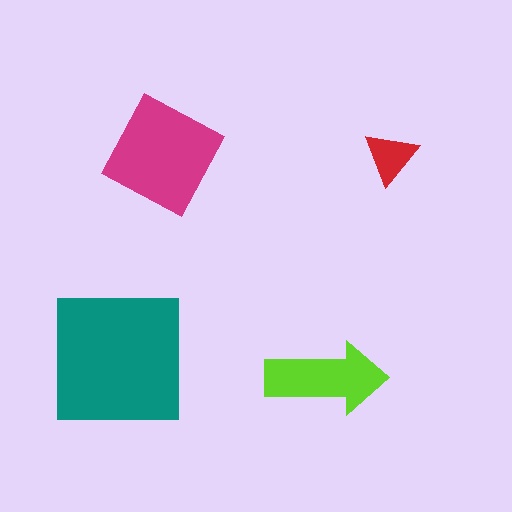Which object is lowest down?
The lime arrow is bottommost.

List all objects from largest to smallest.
The teal square, the magenta diamond, the lime arrow, the red triangle.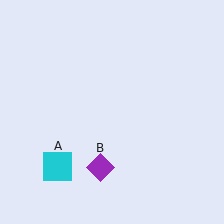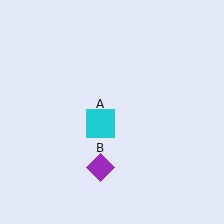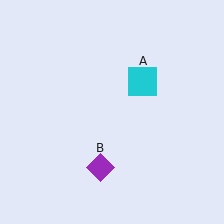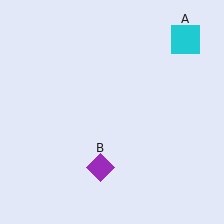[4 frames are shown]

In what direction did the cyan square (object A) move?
The cyan square (object A) moved up and to the right.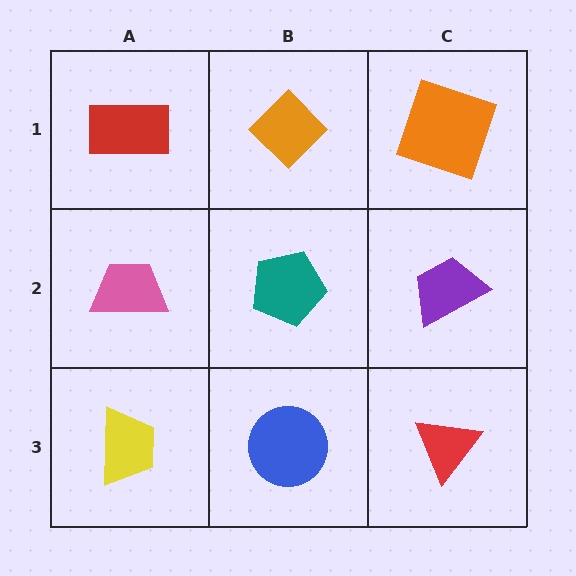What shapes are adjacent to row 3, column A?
A pink trapezoid (row 2, column A), a blue circle (row 3, column B).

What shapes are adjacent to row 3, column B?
A teal pentagon (row 2, column B), a yellow trapezoid (row 3, column A), a red triangle (row 3, column C).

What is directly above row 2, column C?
An orange square.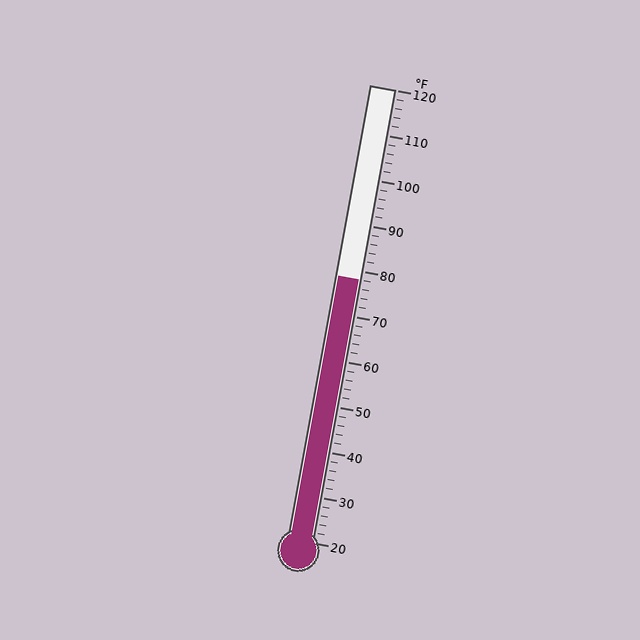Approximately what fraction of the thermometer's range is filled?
The thermometer is filled to approximately 60% of its range.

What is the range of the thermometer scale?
The thermometer scale ranges from 20°F to 120°F.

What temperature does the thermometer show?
The thermometer shows approximately 78°F.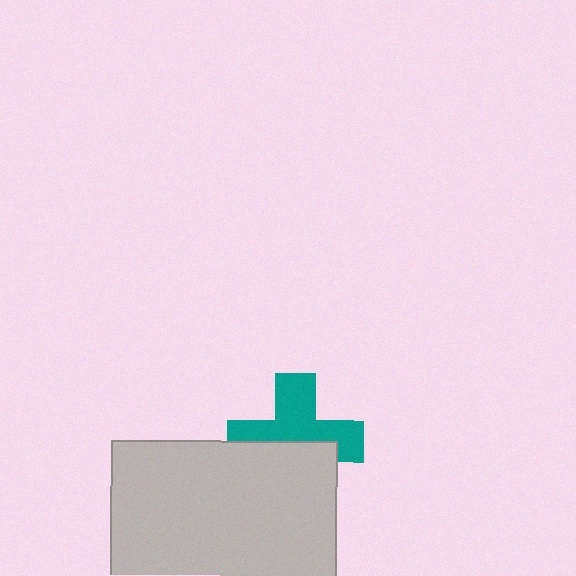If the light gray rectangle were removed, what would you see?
You would see the complete teal cross.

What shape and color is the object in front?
The object in front is a light gray rectangle.